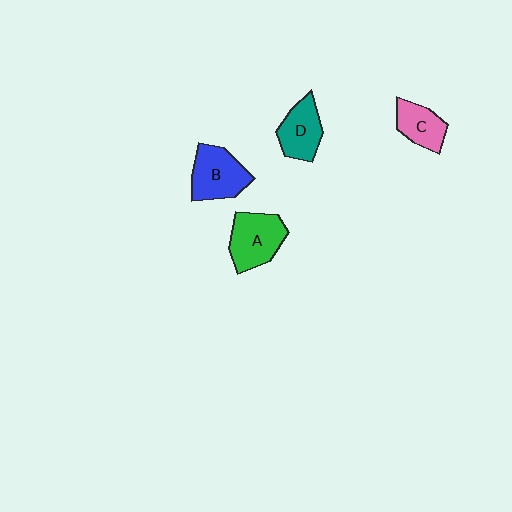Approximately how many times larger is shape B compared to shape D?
Approximately 1.2 times.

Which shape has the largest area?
Shape A (green).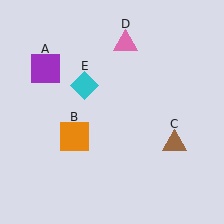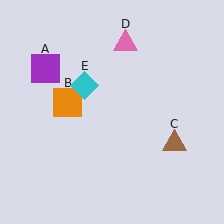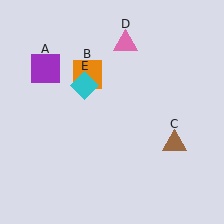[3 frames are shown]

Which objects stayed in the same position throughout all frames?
Purple square (object A) and brown triangle (object C) and pink triangle (object D) and cyan diamond (object E) remained stationary.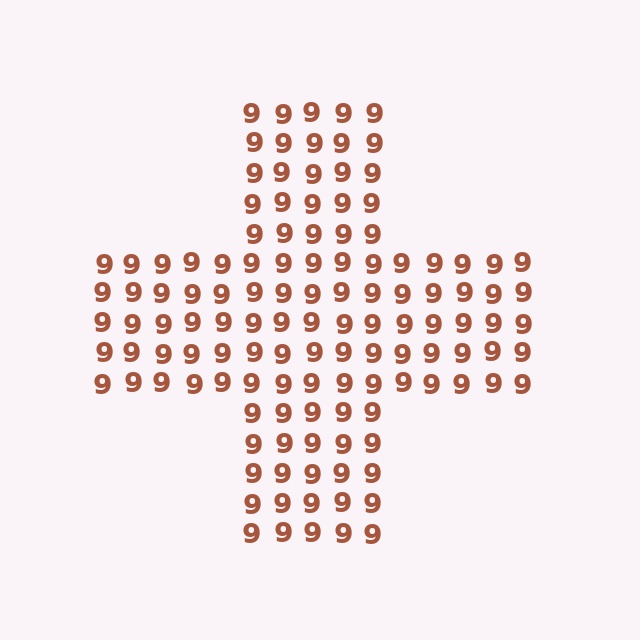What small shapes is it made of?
It is made of small digit 9's.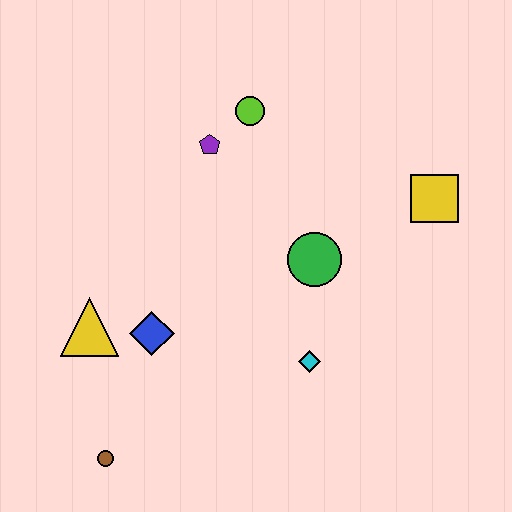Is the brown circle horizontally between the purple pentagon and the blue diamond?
No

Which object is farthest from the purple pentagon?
The brown circle is farthest from the purple pentagon.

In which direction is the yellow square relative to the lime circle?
The yellow square is to the right of the lime circle.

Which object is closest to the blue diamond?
The yellow triangle is closest to the blue diamond.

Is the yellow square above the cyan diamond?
Yes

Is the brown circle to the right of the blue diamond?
No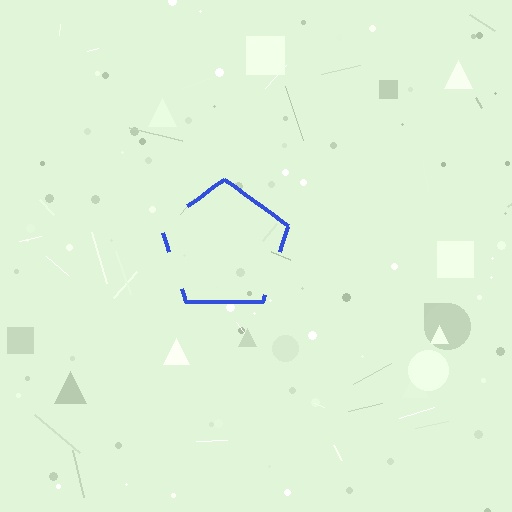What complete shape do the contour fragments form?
The contour fragments form a pentagon.